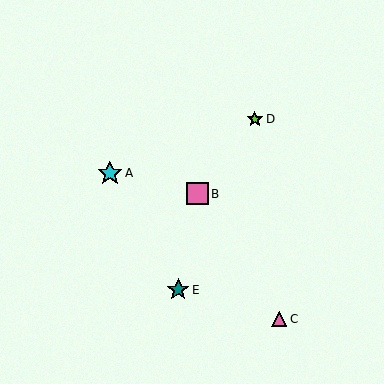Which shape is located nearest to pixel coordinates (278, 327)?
The pink triangle (labeled C) at (279, 319) is nearest to that location.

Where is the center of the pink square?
The center of the pink square is at (197, 194).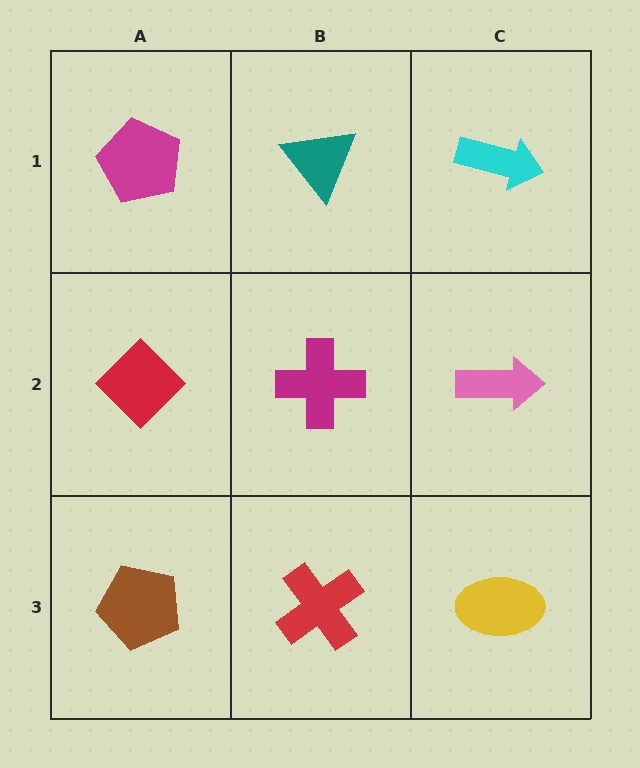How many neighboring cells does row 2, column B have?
4.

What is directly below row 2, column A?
A brown pentagon.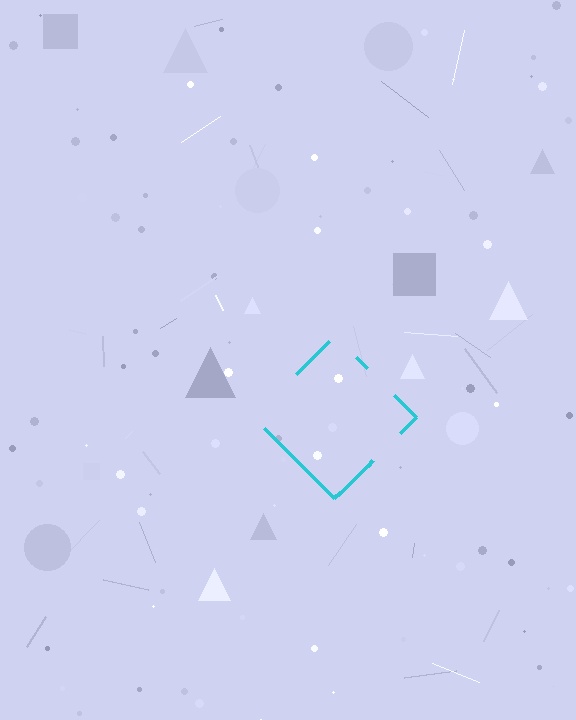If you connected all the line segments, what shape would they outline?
They would outline a diamond.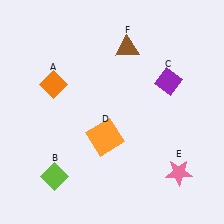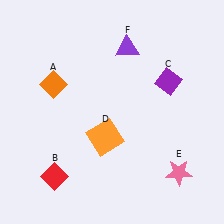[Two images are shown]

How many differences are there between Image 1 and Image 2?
There are 2 differences between the two images.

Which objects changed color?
B changed from lime to red. F changed from brown to purple.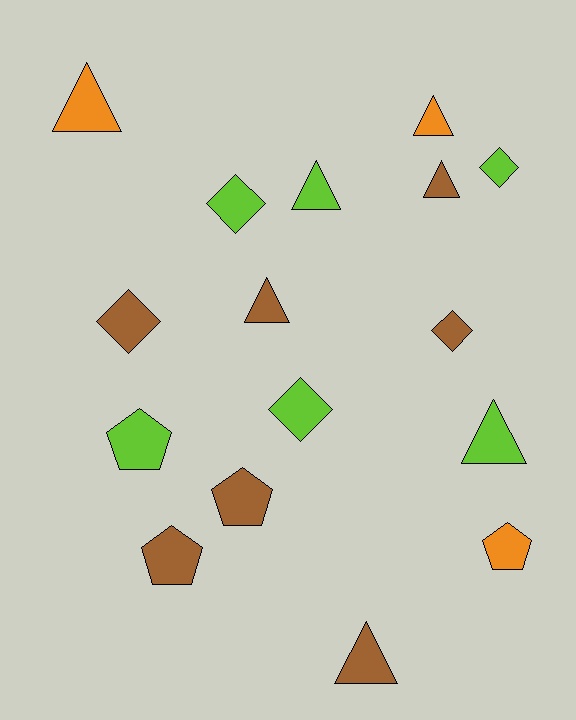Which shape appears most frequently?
Triangle, with 7 objects.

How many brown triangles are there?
There are 3 brown triangles.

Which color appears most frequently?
Brown, with 7 objects.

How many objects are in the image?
There are 16 objects.